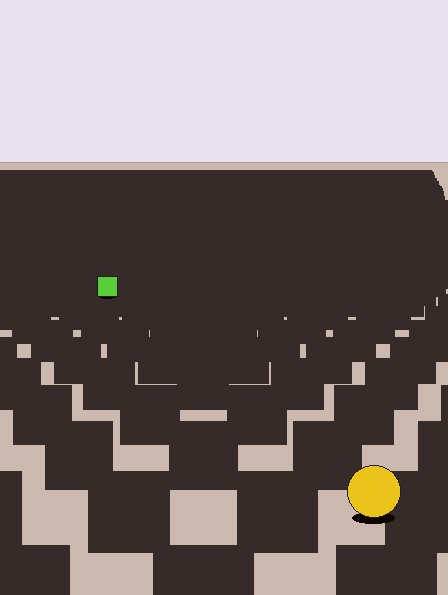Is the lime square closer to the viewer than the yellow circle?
No. The yellow circle is closer — you can tell from the texture gradient: the ground texture is coarser near it.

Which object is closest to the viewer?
The yellow circle is closest. The texture marks near it are larger and more spread out.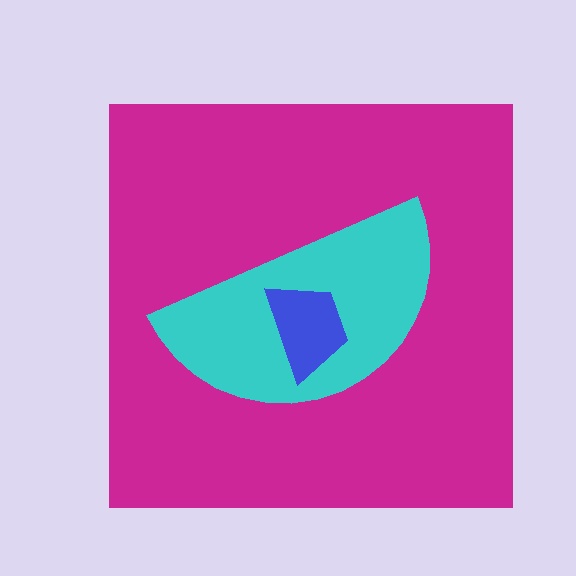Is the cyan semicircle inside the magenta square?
Yes.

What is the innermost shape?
The blue trapezoid.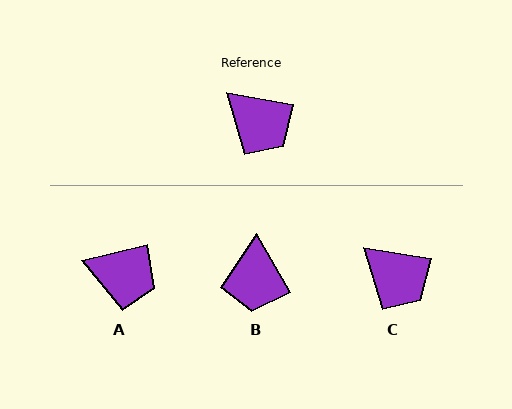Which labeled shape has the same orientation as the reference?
C.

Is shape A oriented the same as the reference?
No, it is off by about 23 degrees.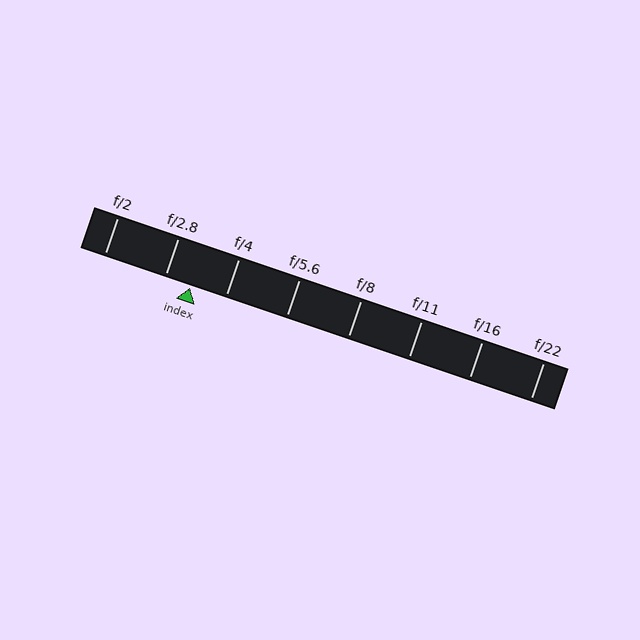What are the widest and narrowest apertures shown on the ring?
The widest aperture shown is f/2 and the narrowest is f/22.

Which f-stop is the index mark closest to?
The index mark is closest to f/2.8.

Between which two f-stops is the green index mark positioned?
The index mark is between f/2.8 and f/4.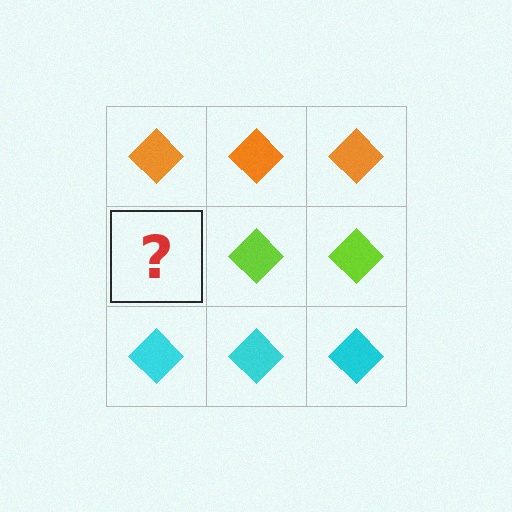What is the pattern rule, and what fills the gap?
The rule is that each row has a consistent color. The gap should be filled with a lime diamond.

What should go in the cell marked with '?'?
The missing cell should contain a lime diamond.